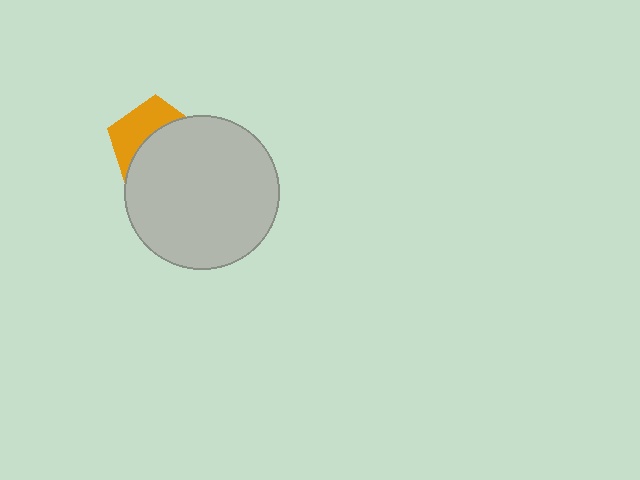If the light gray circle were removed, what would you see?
You would see the complete orange pentagon.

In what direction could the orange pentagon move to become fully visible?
The orange pentagon could move toward the upper-left. That would shift it out from behind the light gray circle entirely.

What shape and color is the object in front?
The object in front is a light gray circle.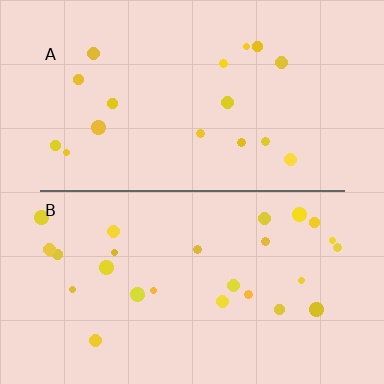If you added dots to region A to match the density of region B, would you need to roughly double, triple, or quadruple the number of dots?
Approximately double.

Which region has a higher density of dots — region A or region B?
B (the bottom).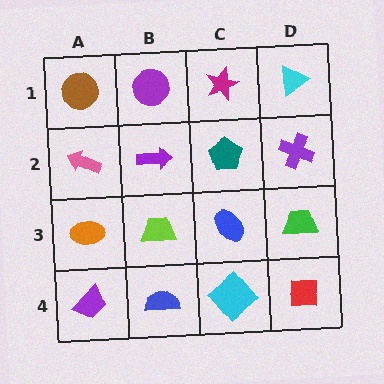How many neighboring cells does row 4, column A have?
2.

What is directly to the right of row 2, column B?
A teal pentagon.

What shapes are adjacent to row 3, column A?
A pink arrow (row 2, column A), a purple trapezoid (row 4, column A), a lime trapezoid (row 3, column B).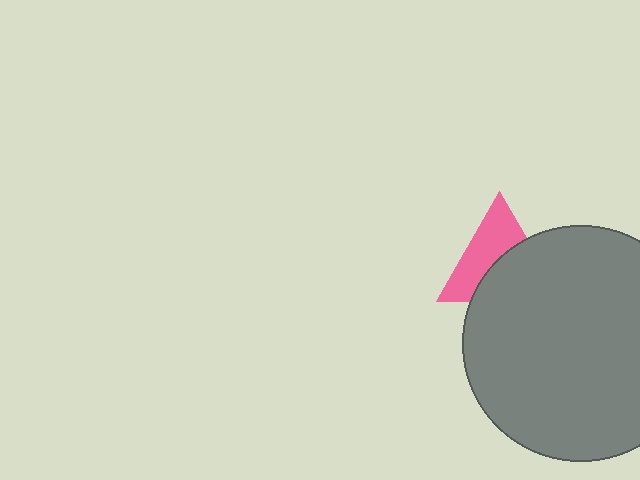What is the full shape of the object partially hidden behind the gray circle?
The partially hidden object is a pink triangle.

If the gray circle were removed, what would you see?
You would see the complete pink triangle.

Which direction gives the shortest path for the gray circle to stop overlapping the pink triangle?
Moving down gives the shortest separation.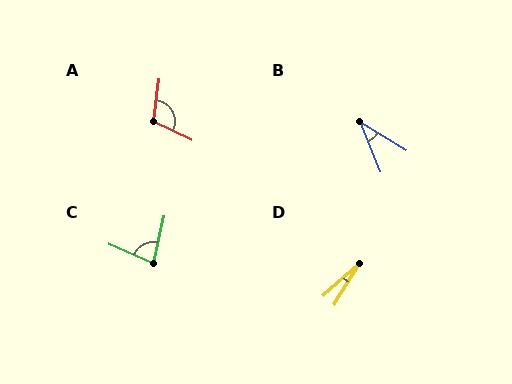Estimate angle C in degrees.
Approximately 78 degrees.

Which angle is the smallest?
D, at approximately 17 degrees.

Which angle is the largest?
A, at approximately 109 degrees.